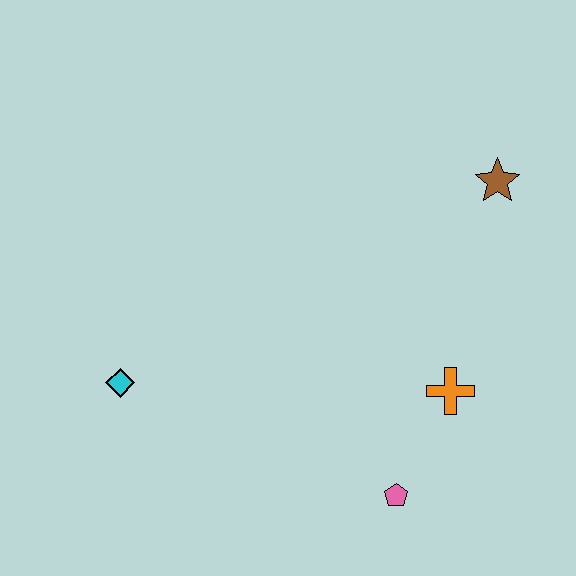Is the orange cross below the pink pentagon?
No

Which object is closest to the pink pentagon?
The orange cross is closest to the pink pentagon.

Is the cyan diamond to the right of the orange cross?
No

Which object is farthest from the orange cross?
The cyan diamond is farthest from the orange cross.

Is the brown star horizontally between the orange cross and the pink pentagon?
No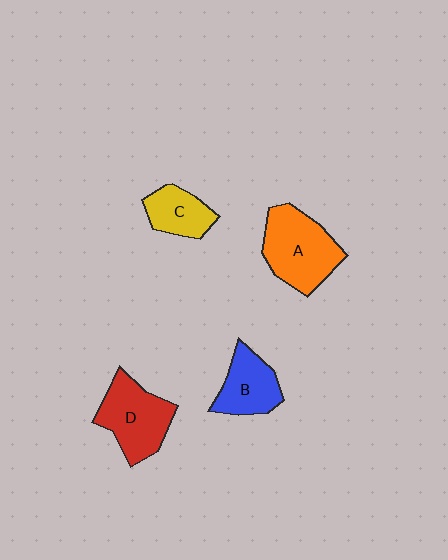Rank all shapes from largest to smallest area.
From largest to smallest: A (orange), D (red), B (blue), C (yellow).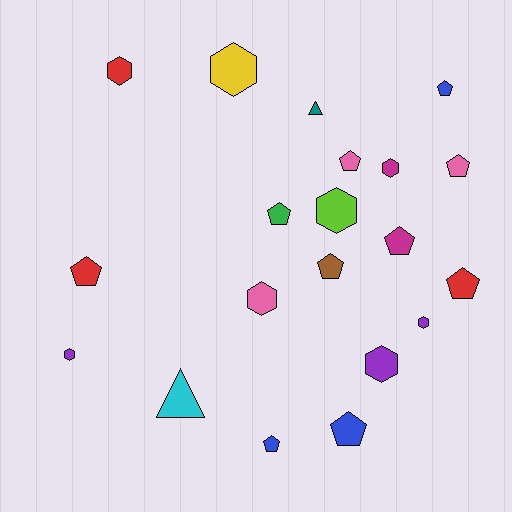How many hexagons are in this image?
There are 8 hexagons.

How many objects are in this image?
There are 20 objects.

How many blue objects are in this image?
There are 3 blue objects.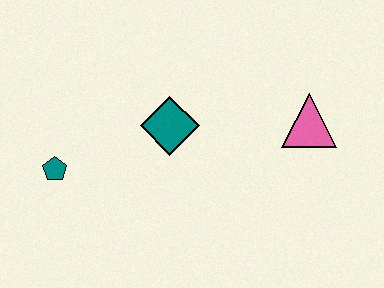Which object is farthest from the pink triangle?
The teal pentagon is farthest from the pink triangle.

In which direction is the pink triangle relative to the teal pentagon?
The pink triangle is to the right of the teal pentagon.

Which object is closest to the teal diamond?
The teal pentagon is closest to the teal diamond.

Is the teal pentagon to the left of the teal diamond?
Yes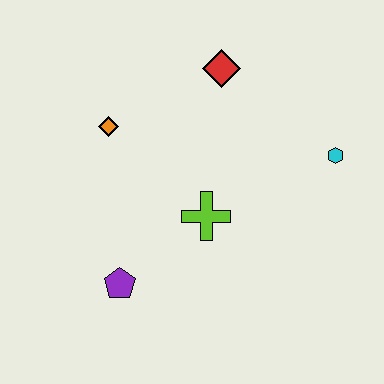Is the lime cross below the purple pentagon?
No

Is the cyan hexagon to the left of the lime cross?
No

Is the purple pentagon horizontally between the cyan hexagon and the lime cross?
No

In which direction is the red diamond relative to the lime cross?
The red diamond is above the lime cross.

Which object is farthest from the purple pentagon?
The cyan hexagon is farthest from the purple pentagon.